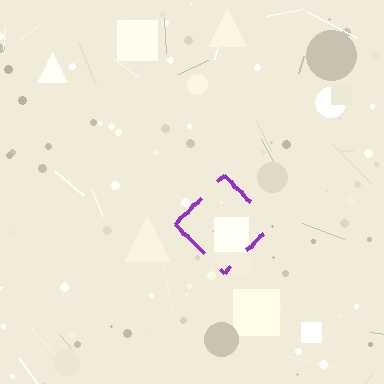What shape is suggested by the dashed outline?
The dashed outline suggests a diamond.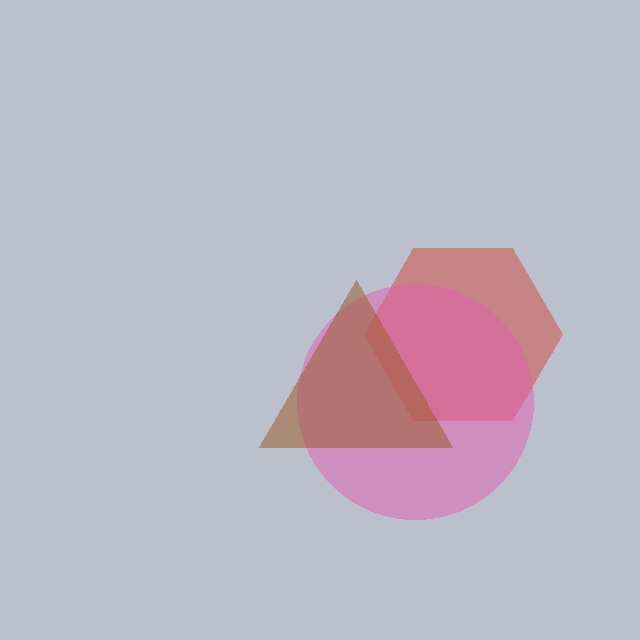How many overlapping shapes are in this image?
There are 3 overlapping shapes in the image.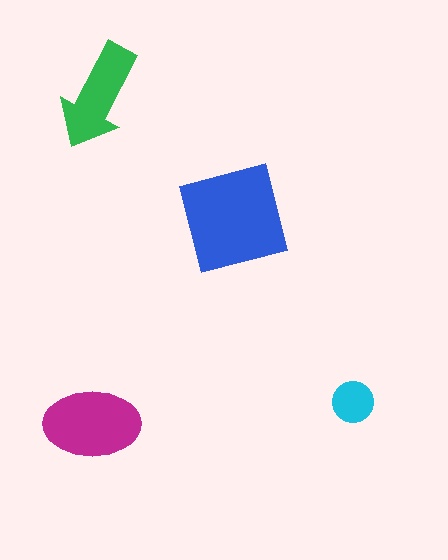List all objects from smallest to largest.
The cyan circle, the green arrow, the magenta ellipse, the blue square.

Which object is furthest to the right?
The cyan circle is rightmost.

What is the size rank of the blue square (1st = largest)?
1st.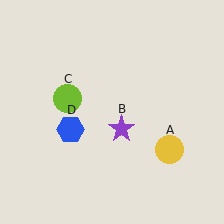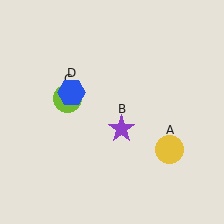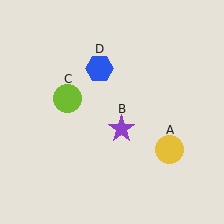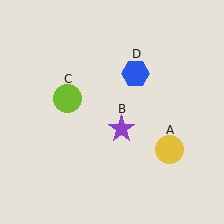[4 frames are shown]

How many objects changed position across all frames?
1 object changed position: blue hexagon (object D).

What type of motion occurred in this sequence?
The blue hexagon (object D) rotated clockwise around the center of the scene.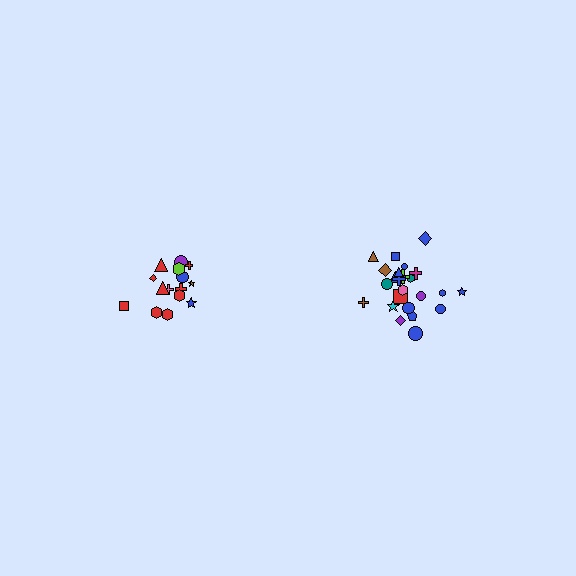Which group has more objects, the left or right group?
The right group.